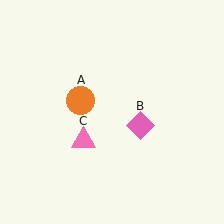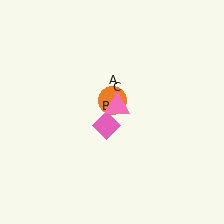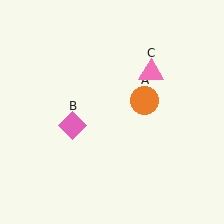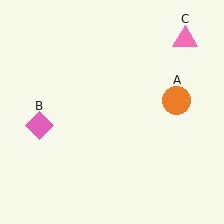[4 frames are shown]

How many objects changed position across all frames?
3 objects changed position: orange circle (object A), pink diamond (object B), pink triangle (object C).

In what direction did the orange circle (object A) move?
The orange circle (object A) moved right.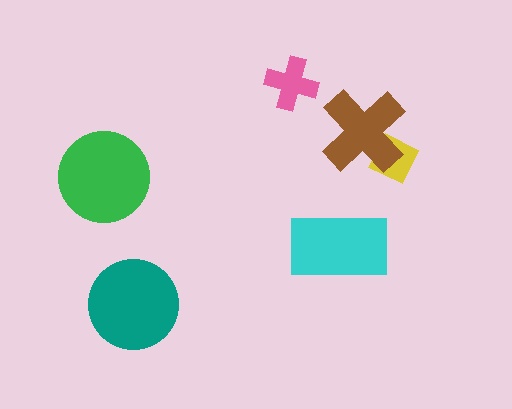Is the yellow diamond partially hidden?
Yes, it is partially covered by another shape.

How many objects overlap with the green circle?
0 objects overlap with the green circle.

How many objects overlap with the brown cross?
1 object overlaps with the brown cross.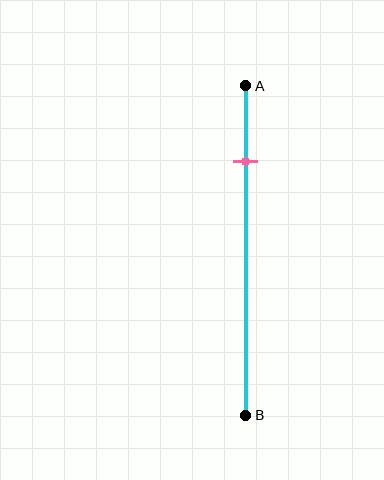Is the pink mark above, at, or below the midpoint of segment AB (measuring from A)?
The pink mark is above the midpoint of segment AB.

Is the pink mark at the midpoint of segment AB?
No, the mark is at about 25% from A, not at the 50% midpoint.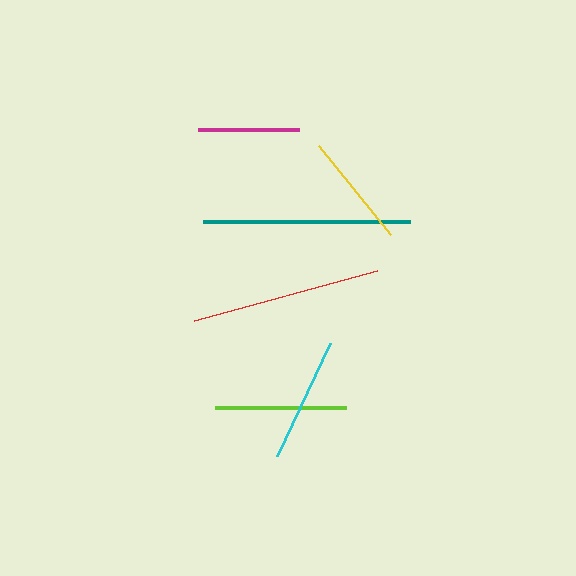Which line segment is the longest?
The teal line is the longest at approximately 208 pixels.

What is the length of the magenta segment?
The magenta segment is approximately 101 pixels long.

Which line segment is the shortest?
The magenta line is the shortest at approximately 101 pixels.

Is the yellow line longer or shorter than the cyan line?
The cyan line is longer than the yellow line.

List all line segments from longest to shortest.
From longest to shortest: teal, red, lime, cyan, yellow, magenta.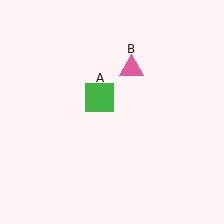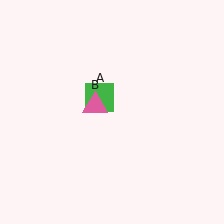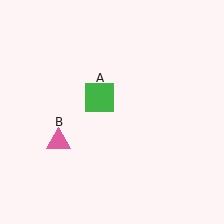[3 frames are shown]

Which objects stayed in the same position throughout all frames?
Green square (object A) remained stationary.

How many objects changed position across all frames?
1 object changed position: pink triangle (object B).